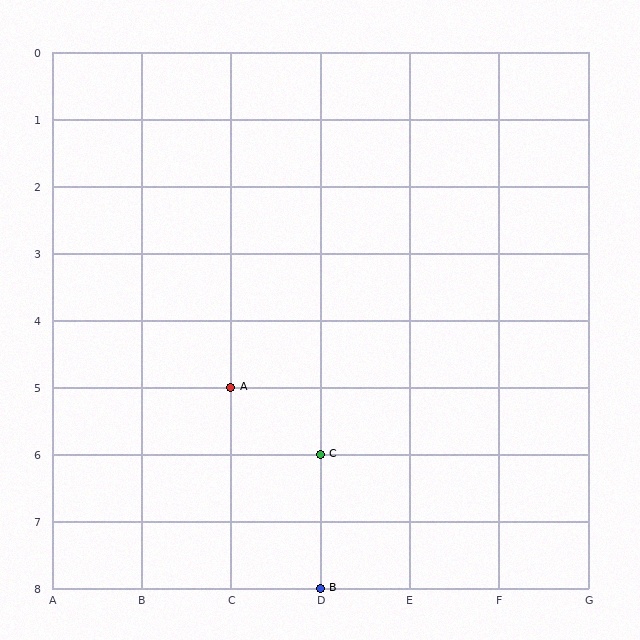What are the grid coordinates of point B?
Point B is at grid coordinates (D, 8).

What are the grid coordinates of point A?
Point A is at grid coordinates (C, 5).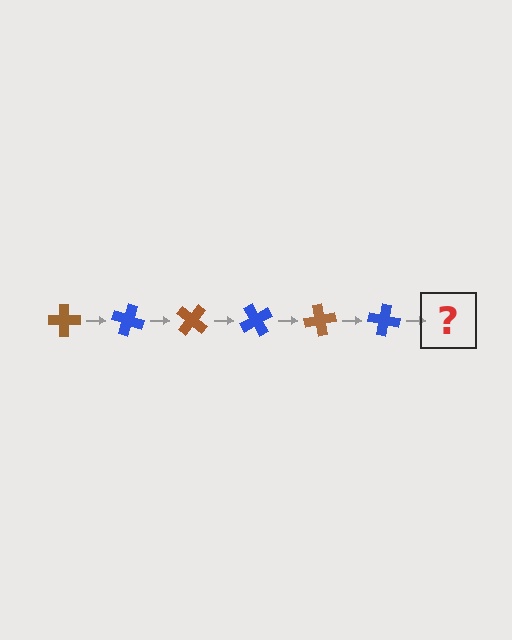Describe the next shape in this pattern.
It should be a brown cross, rotated 120 degrees from the start.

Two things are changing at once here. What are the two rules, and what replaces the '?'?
The two rules are that it rotates 20 degrees each step and the color cycles through brown and blue. The '?' should be a brown cross, rotated 120 degrees from the start.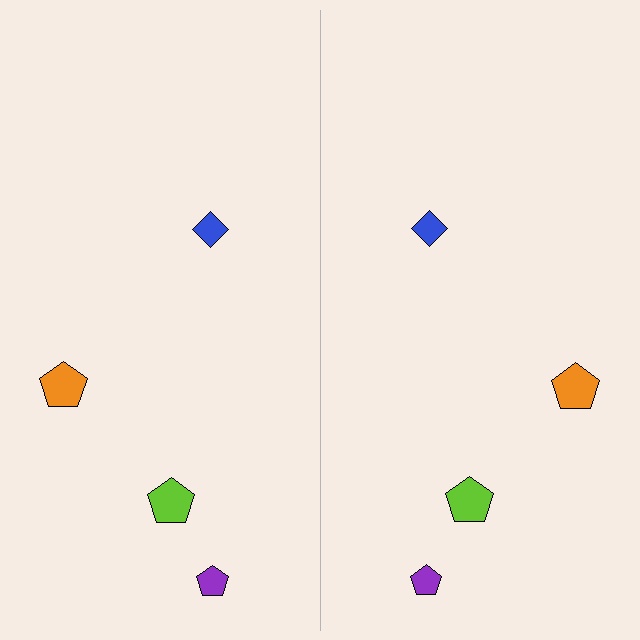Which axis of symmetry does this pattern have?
The pattern has a vertical axis of symmetry running through the center of the image.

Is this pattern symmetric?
Yes, this pattern has bilateral (reflection) symmetry.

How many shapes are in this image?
There are 8 shapes in this image.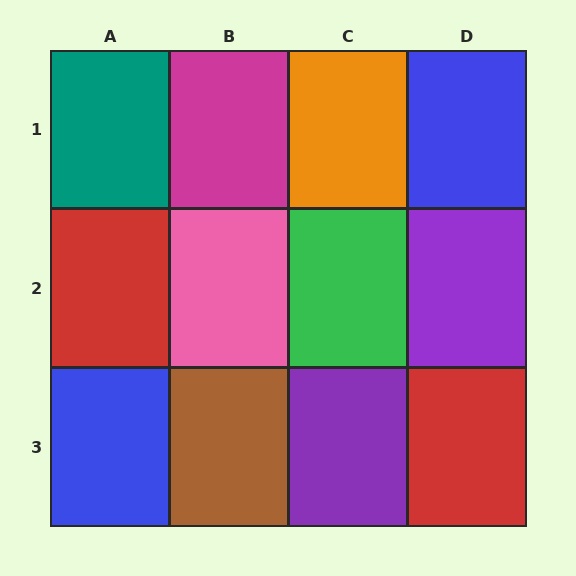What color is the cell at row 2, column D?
Purple.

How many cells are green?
1 cell is green.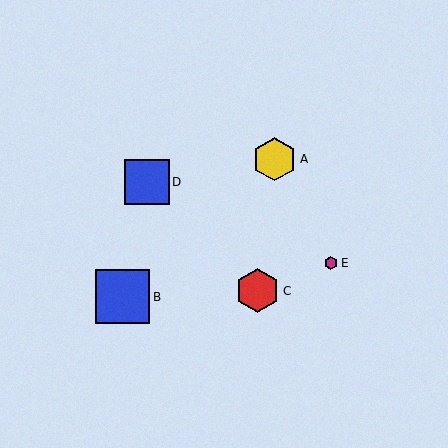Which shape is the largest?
The blue square (labeled B) is the largest.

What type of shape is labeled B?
Shape B is a blue square.